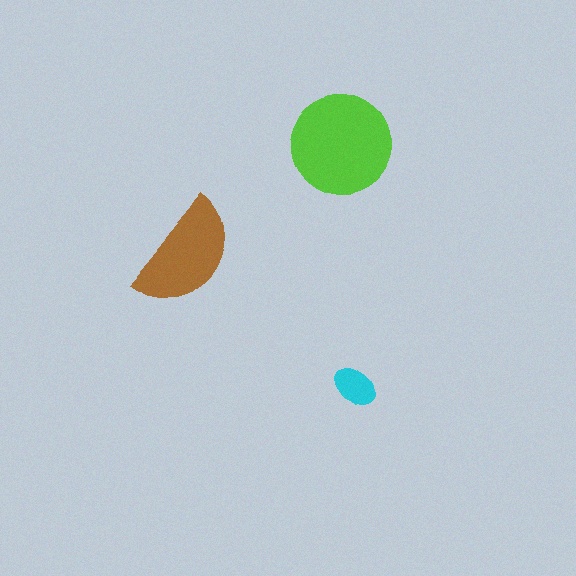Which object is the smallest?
The cyan ellipse.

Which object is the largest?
The lime circle.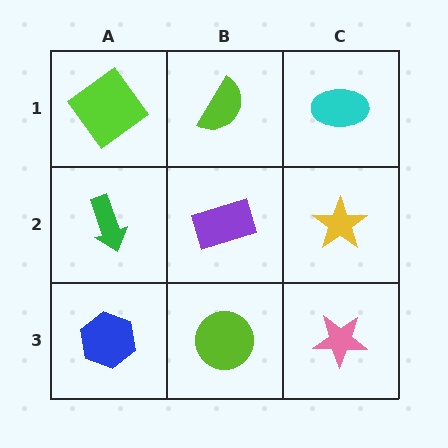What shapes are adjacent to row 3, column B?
A purple rectangle (row 2, column B), a blue hexagon (row 3, column A), a pink star (row 3, column C).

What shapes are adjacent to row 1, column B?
A purple rectangle (row 2, column B), a lime diamond (row 1, column A), a cyan ellipse (row 1, column C).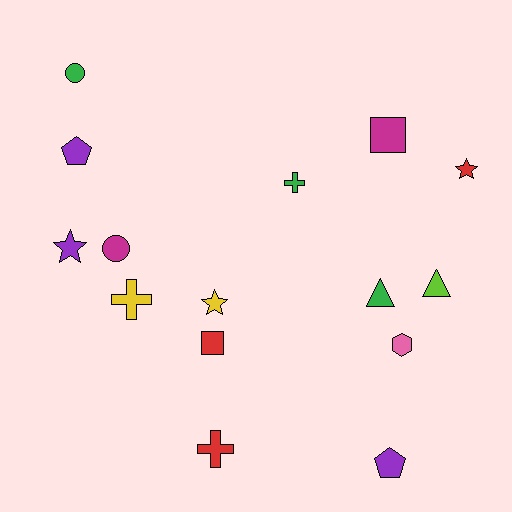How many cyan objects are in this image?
There are no cyan objects.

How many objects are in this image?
There are 15 objects.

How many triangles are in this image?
There are 2 triangles.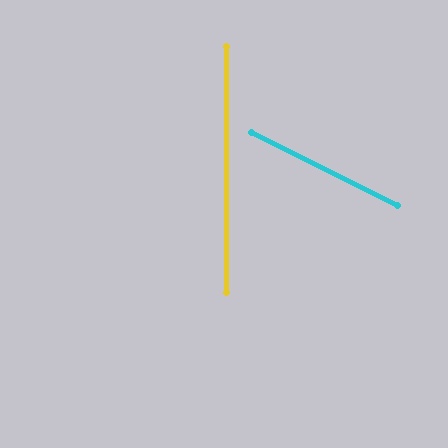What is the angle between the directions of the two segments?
Approximately 63 degrees.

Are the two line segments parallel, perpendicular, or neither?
Neither parallel nor perpendicular — they differ by about 63°.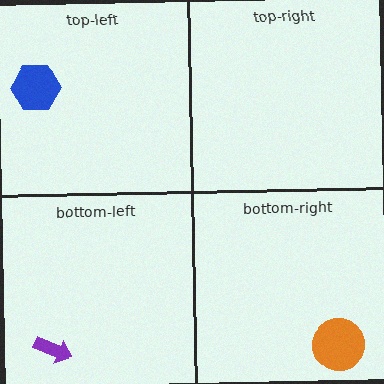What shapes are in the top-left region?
The blue hexagon.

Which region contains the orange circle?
The bottom-right region.